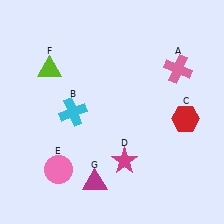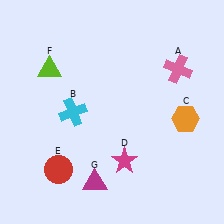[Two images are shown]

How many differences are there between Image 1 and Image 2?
There are 2 differences between the two images.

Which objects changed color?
C changed from red to orange. E changed from pink to red.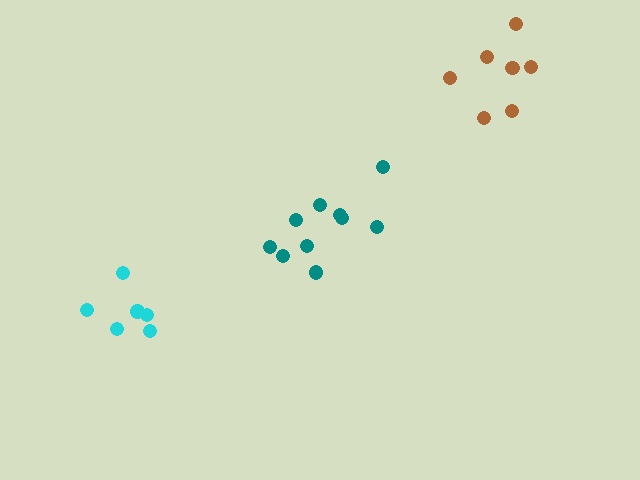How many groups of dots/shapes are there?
There are 3 groups.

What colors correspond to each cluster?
The clusters are colored: teal, brown, cyan.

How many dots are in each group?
Group 1: 10 dots, Group 2: 7 dots, Group 3: 6 dots (23 total).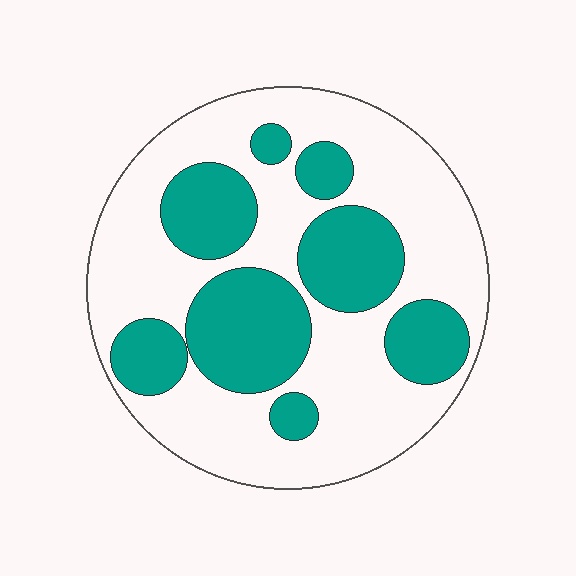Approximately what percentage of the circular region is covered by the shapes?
Approximately 35%.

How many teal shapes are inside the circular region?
8.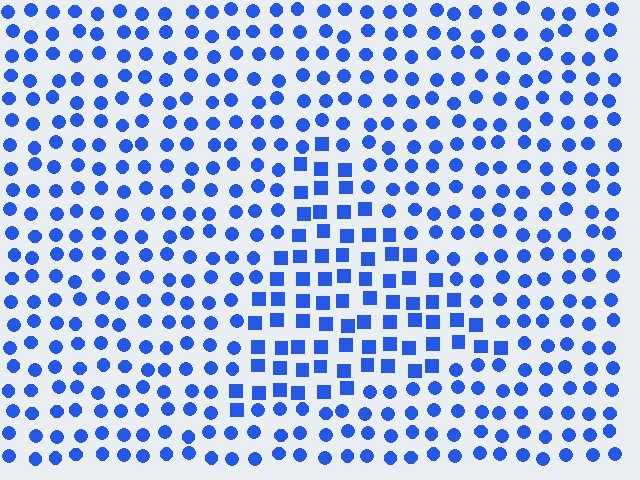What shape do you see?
I see a triangle.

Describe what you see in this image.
The image is filled with small blue elements arranged in a uniform grid. A triangle-shaped region contains squares, while the surrounding area contains circles. The boundary is defined purely by the change in element shape.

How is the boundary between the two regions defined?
The boundary is defined by a change in element shape: squares inside vs. circles outside. All elements share the same color and spacing.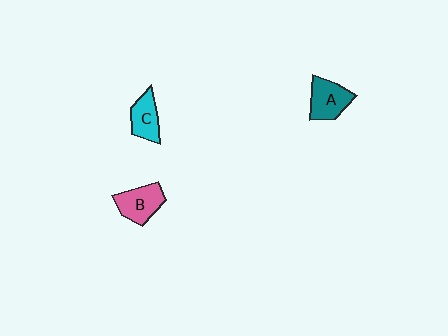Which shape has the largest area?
Shape B (pink).